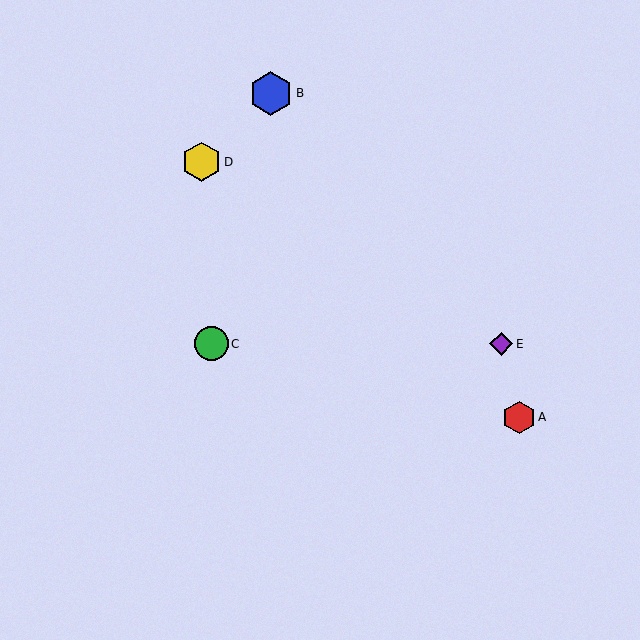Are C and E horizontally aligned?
Yes, both are at y≈344.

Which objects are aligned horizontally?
Objects C, E are aligned horizontally.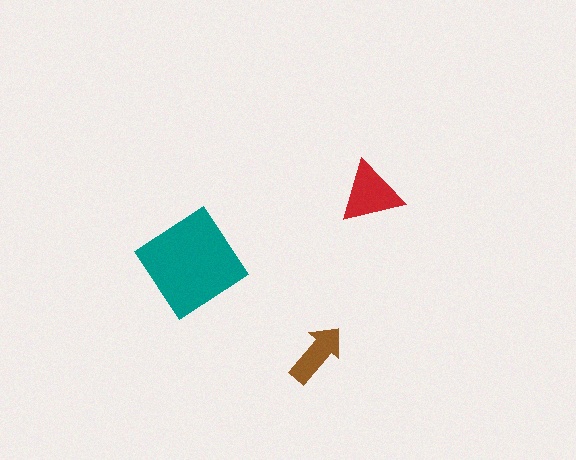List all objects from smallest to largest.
The brown arrow, the red triangle, the teal diamond.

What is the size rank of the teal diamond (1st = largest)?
1st.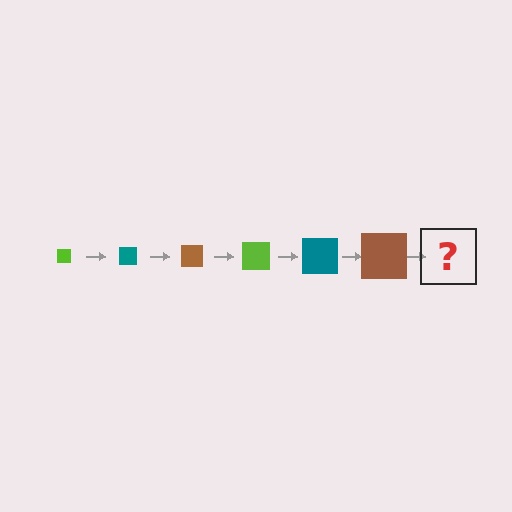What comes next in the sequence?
The next element should be a lime square, larger than the previous one.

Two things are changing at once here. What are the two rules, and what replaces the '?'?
The two rules are that the square grows larger each step and the color cycles through lime, teal, and brown. The '?' should be a lime square, larger than the previous one.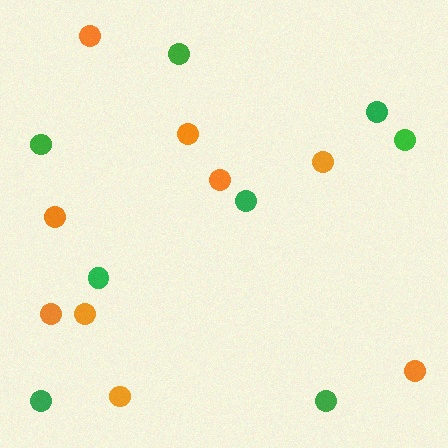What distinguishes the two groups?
There are 2 groups: one group of green circles (8) and one group of orange circles (9).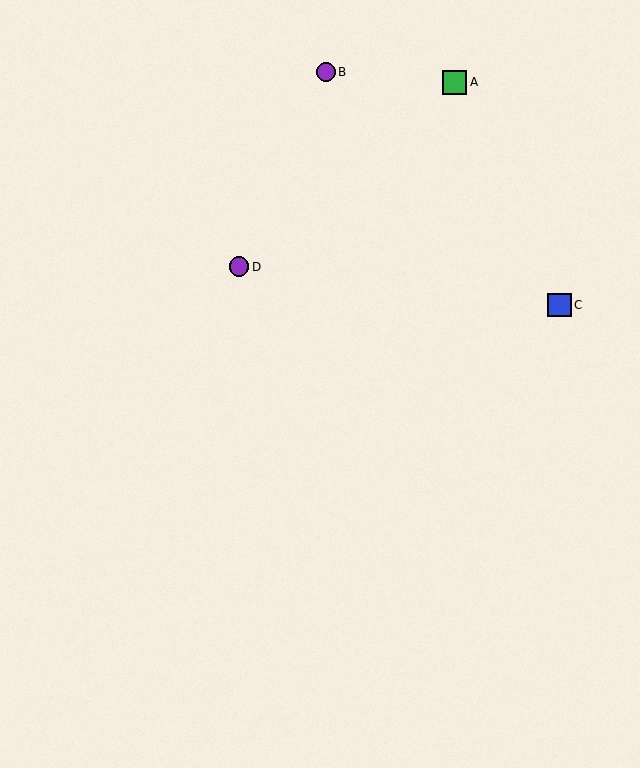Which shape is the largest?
The green square (labeled A) is the largest.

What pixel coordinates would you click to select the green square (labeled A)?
Click at (455, 82) to select the green square A.